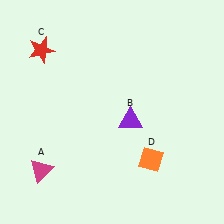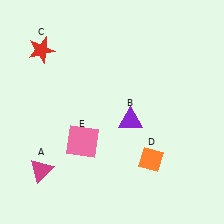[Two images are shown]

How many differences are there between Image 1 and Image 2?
There is 1 difference between the two images.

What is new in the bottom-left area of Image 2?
A pink square (E) was added in the bottom-left area of Image 2.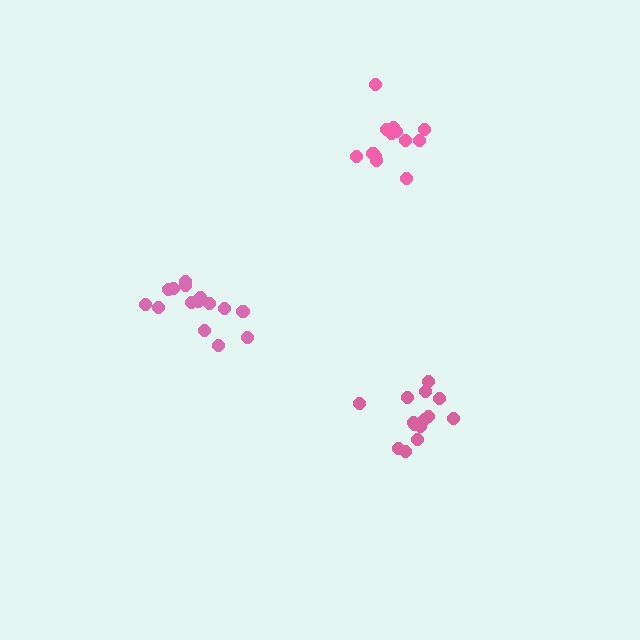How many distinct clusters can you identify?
There are 3 distinct clusters.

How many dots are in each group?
Group 1: 14 dots, Group 2: 15 dots, Group 3: 13 dots (42 total).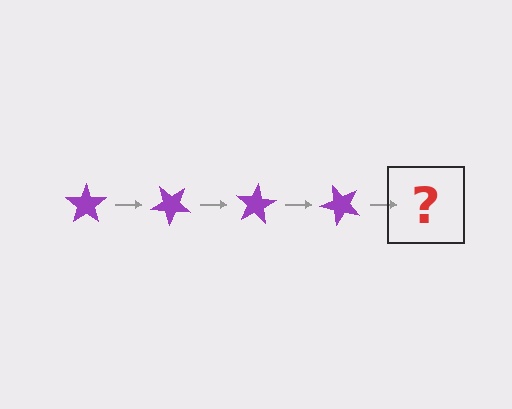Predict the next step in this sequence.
The next step is a purple star rotated 160 degrees.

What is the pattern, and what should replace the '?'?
The pattern is that the star rotates 40 degrees each step. The '?' should be a purple star rotated 160 degrees.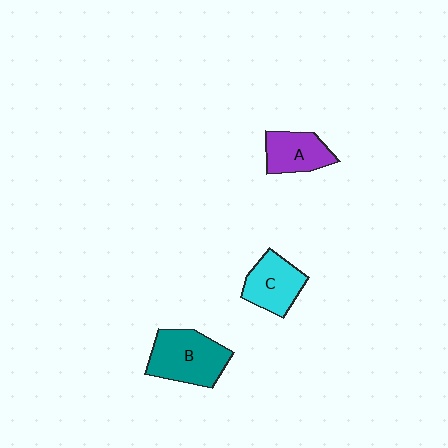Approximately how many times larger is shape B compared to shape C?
Approximately 1.4 times.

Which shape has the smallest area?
Shape A (purple).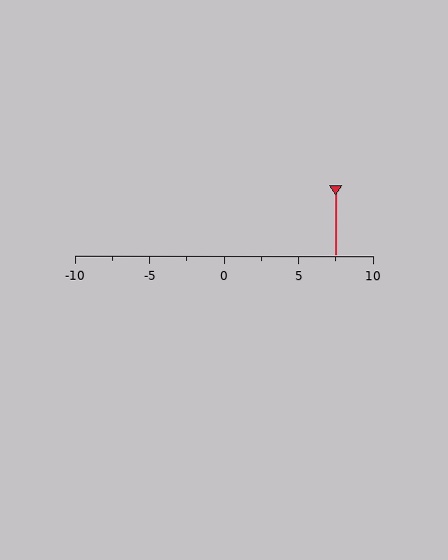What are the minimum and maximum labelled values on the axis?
The axis runs from -10 to 10.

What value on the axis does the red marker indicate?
The marker indicates approximately 7.5.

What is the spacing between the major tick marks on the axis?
The major ticks are spaced 5 apart.